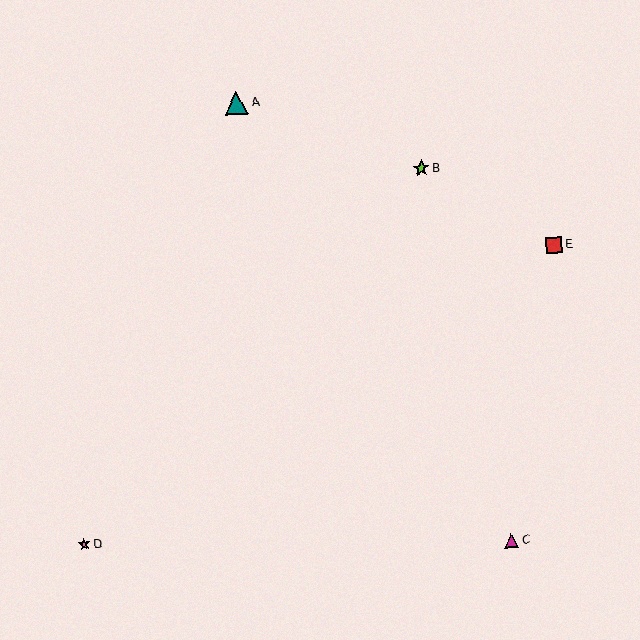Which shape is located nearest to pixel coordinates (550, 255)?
The red square (labeled E) at (554, 245) is nearest to that location.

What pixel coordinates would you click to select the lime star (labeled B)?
Click at (421, 168) to select the lime star B.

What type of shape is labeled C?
Shape C is a magenta triangle.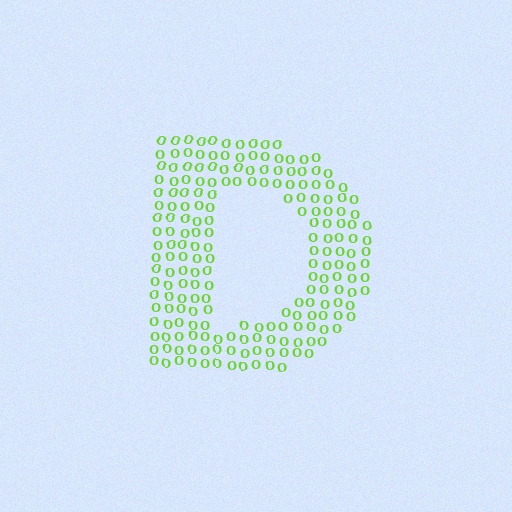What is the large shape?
The large shape is the letter D.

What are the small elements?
The small elements are letter O's.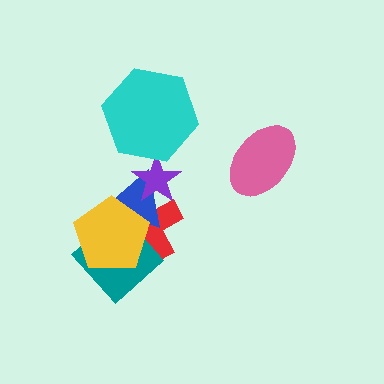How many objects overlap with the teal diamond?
3 objects overlap with the teal diamond.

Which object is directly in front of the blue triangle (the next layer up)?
The purple star is directly in front of the blue triangle.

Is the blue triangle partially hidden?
Yes, it is partially covered by another shape.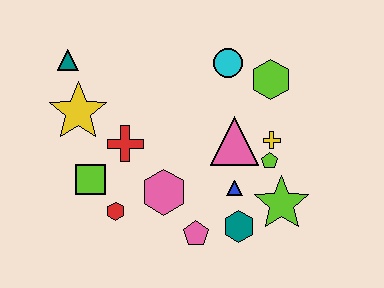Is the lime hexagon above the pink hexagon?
Yes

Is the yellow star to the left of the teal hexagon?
Yes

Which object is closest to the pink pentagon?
The teal hexagon is closest to the pink pentagon.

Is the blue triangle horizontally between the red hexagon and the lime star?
Yes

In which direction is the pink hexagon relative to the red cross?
The pink hexagon is below the red cross.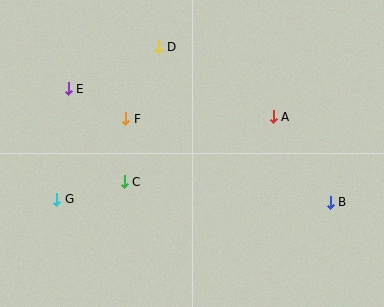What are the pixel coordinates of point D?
Point D is at (159, 47).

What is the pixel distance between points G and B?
The distance between G and B is 274 pixels.